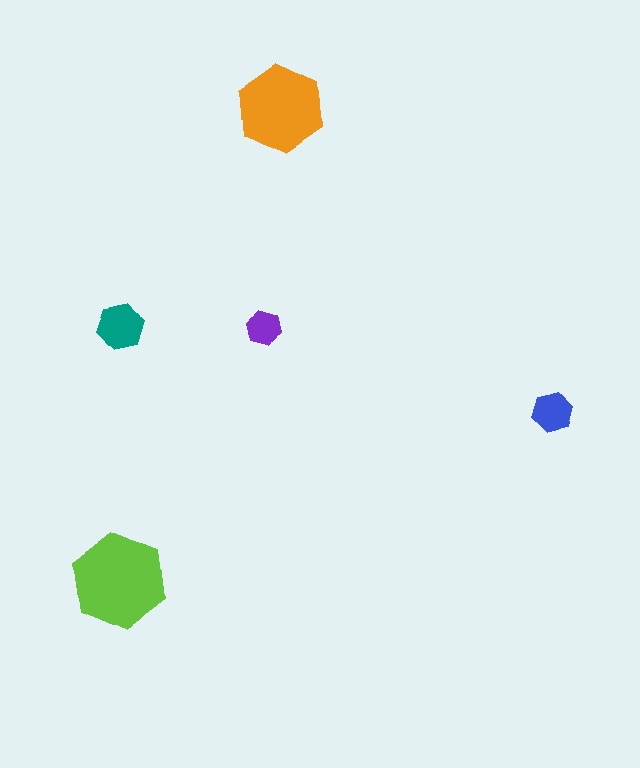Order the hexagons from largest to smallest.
the lime one, the orange one, the teal one, the blue one, the purple one.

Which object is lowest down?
The lime hexagon is bottommost.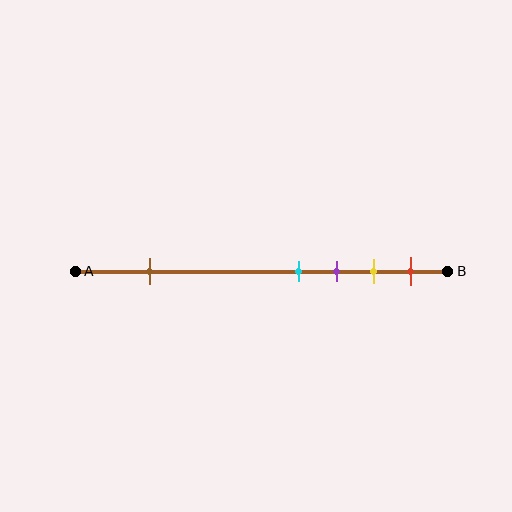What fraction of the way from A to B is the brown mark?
The brown mark is approximately 20% (0.2) of the way from A to B.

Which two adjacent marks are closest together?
The cyan and purple marks are the closest adjacent pair.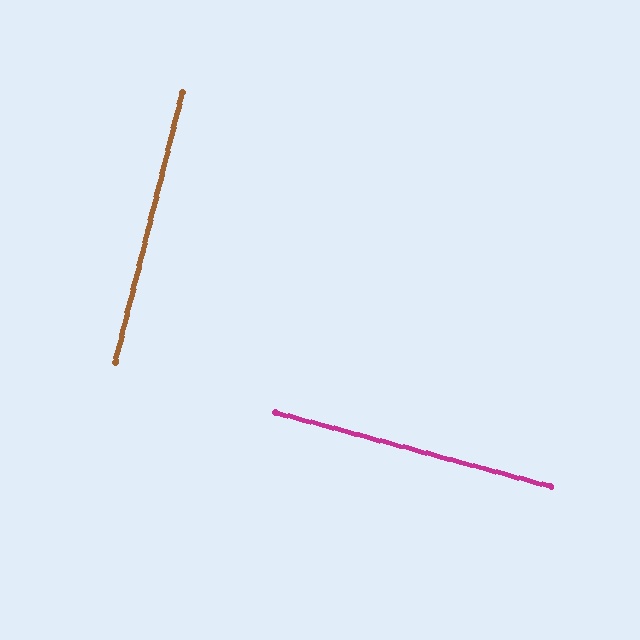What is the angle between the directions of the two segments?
Approximately 89 degrees.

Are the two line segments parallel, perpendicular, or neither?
Perpendicular — they meet at approximately 89°.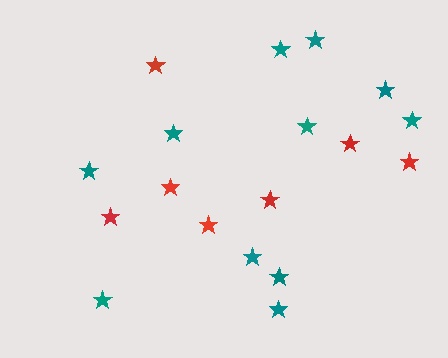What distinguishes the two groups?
There are 2 groups: one group of red stars (7) and one group of teal stars (11).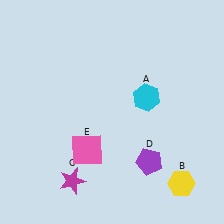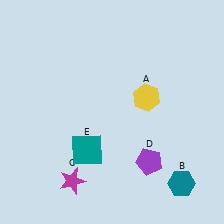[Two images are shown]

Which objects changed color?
A changed from cyan to yellow. B changed from yellow to teal. E changed from pink to teal.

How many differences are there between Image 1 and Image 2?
There are 3 differences between the two images.